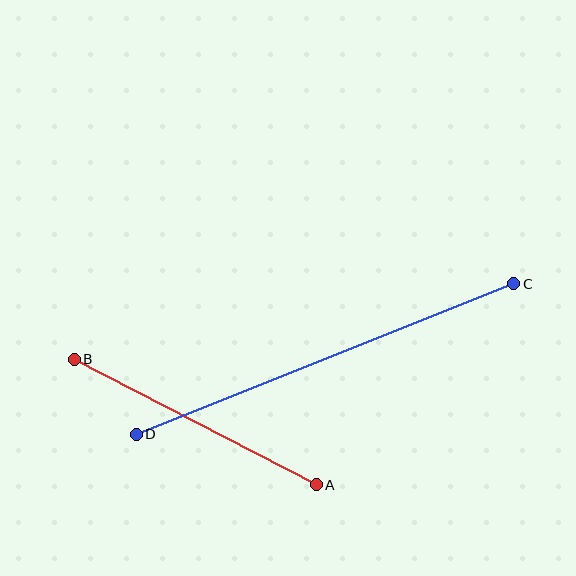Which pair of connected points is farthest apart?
Points C and D are farthest apart.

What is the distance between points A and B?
The distance is approximately 272 pixels.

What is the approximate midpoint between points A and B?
The midpoint is at approximately (195, 422) pixels.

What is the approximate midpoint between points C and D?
The midpoint is at approximately (325, 359) pixels.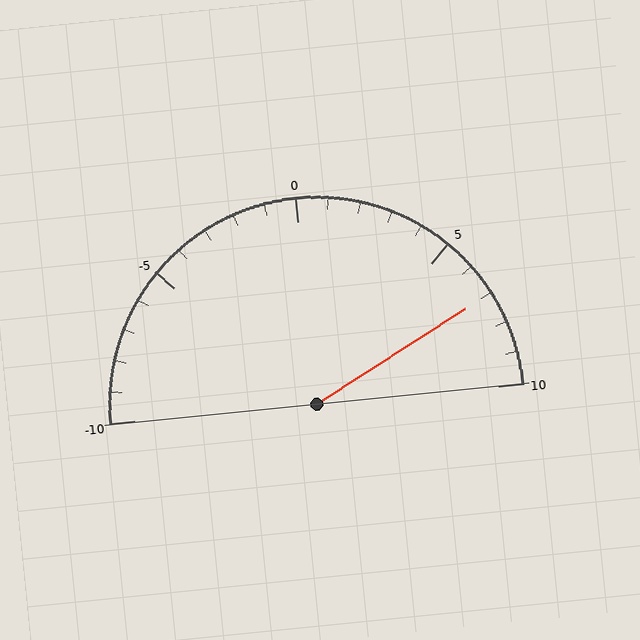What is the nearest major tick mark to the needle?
The nearest major tick mark is 5.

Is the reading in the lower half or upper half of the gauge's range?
The reading is in the upper half of the range (-10 to 10).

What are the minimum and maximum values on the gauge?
The gauge ranges from -10 to 10.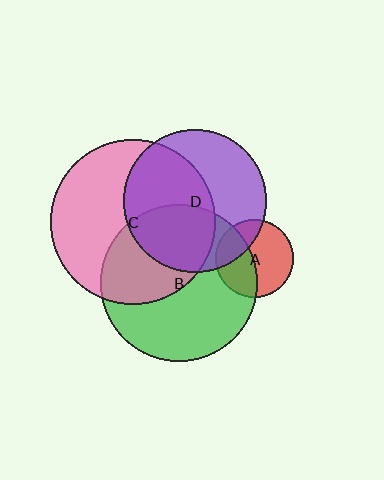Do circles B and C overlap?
Yes.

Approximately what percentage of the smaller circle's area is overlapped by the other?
Approximately 45%.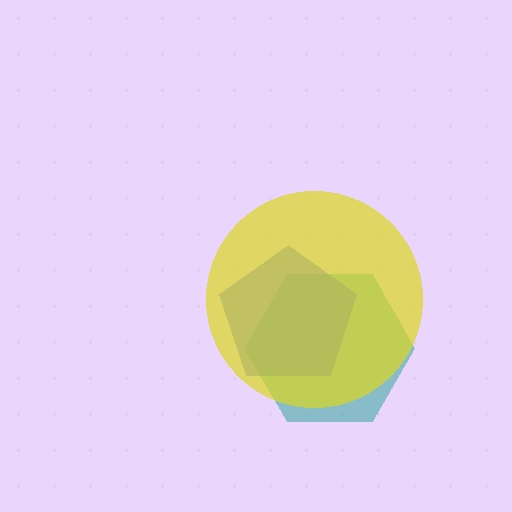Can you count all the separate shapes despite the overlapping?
Yes, there are 3 separate shapes.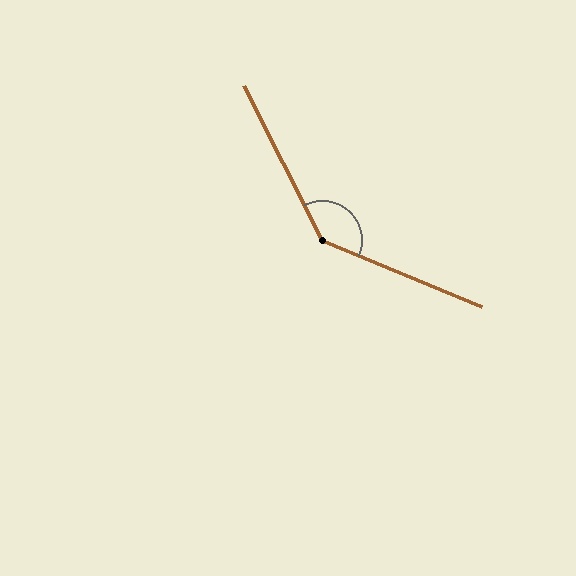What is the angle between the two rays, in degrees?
Approximately 139 degrees.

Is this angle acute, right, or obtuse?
It is obtuse.